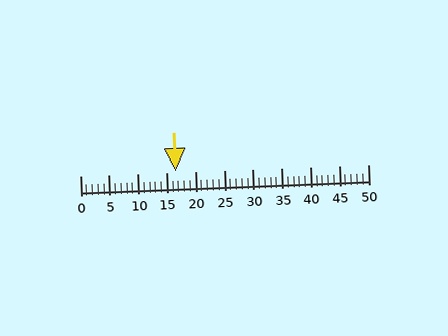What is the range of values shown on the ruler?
The ruler shows values from 0 to 50.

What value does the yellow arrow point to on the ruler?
The yellow arrow points to approximately 16.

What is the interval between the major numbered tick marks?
The major tick marks are spaced 5 units apart.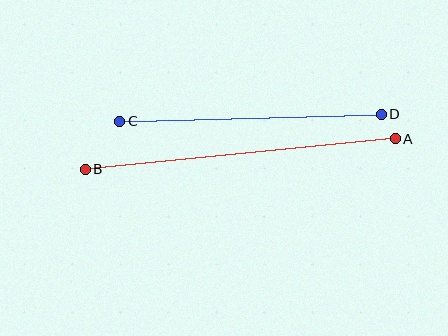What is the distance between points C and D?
The distance is approximately 262 pixels.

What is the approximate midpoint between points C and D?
The midpoint is at approximately (251, 118) pixels.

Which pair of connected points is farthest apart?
Points A and B are farthest apart.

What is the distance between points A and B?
The distance is approximately 312 pixels.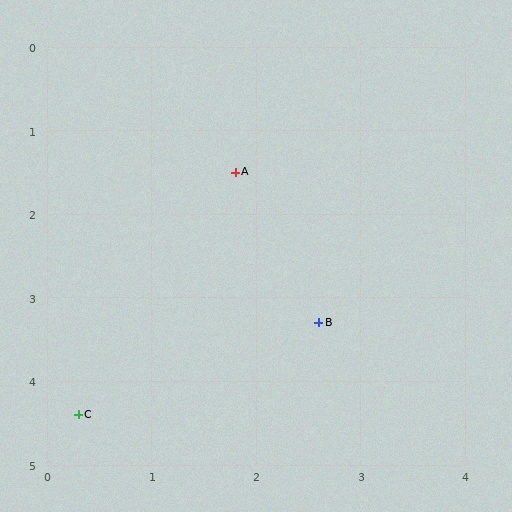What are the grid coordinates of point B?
Point B is at approximately (2.6, 3.3).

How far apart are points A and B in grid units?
Points A and B are about 2.0 grid units apart.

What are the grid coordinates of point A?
Point A is at approximately (1.8, 1.5).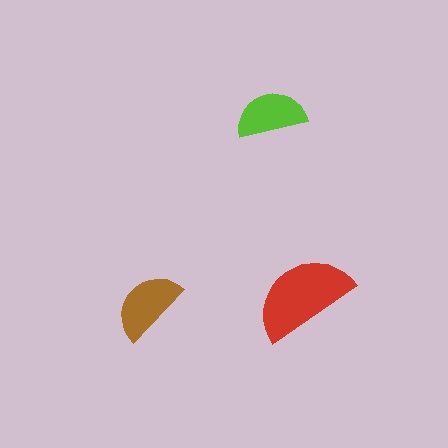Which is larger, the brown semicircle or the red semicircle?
The red one.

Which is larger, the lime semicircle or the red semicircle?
The red one.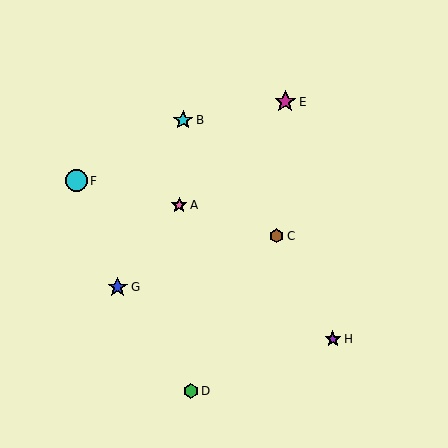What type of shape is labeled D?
Shape D is a green hexagon.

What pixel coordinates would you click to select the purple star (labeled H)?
Click at (333, 339) to select the purple star H.